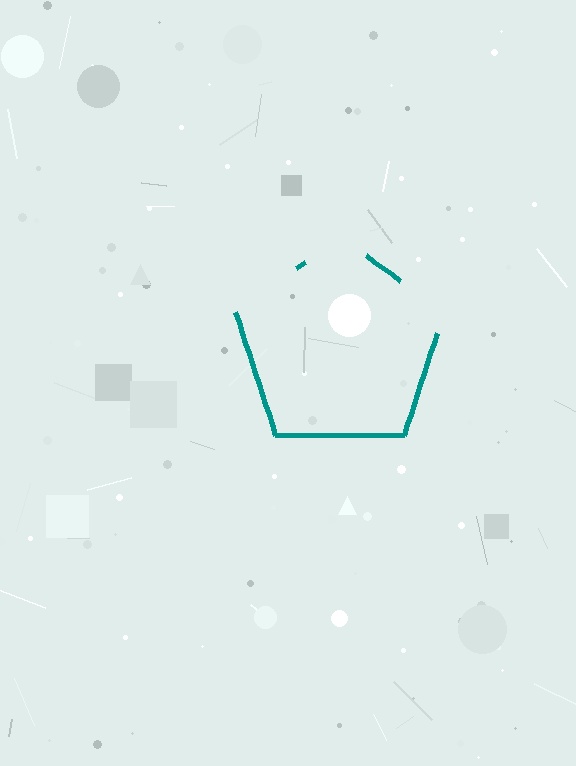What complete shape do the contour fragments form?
The contour fragments form a pentagon.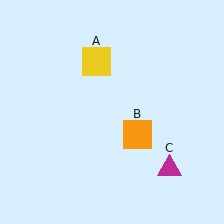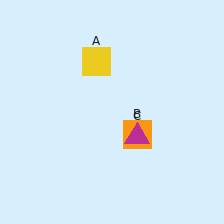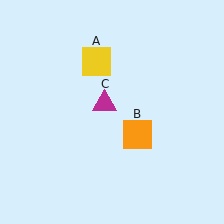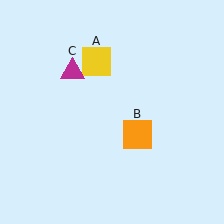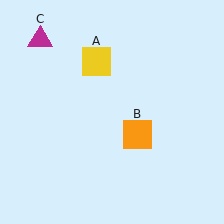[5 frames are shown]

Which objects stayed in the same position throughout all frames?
Yellow square (object A) and orange square (object B) remained stationary.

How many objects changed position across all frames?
1 object changed position: magenta triangle (object C).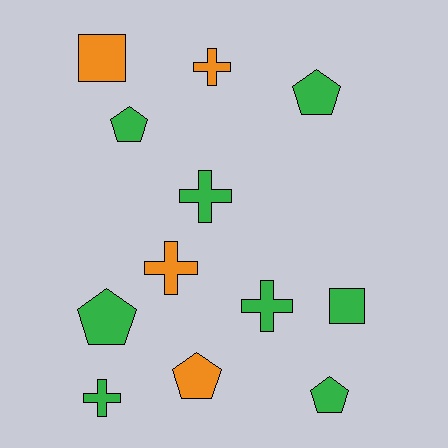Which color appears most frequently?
Green, with 8 objects.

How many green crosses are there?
There are 3 green crosses.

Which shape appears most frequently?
Pentagon, with 5 objects.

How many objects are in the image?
There are 12 objects.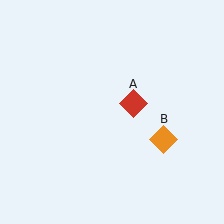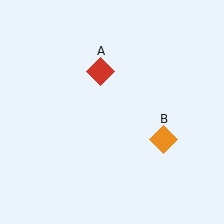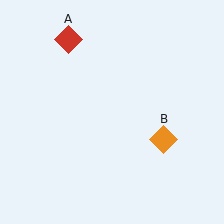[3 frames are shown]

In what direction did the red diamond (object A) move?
The red diamond (object A) moved up and to the left.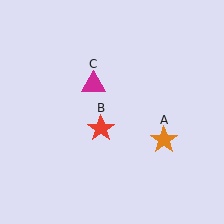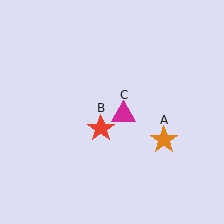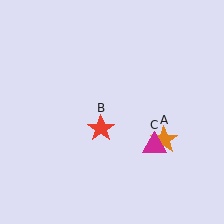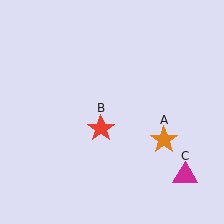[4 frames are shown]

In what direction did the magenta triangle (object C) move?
The magenta triangle (object C) moved down and to the right.